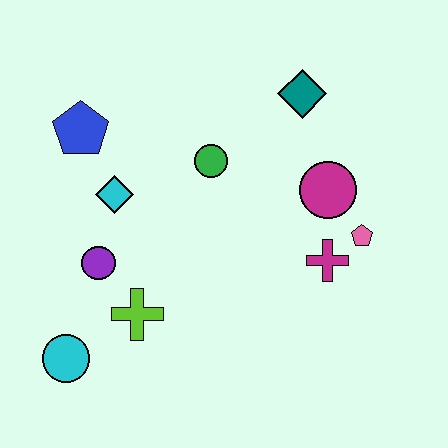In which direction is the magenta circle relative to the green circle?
The magenta circle is to the right of the green circle.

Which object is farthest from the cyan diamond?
The pink pentagon is farthest from the cyan diamond.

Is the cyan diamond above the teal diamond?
No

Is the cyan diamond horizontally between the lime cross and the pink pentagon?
No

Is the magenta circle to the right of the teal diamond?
Yes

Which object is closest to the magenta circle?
The pink pentagon is closest to the magenta circle.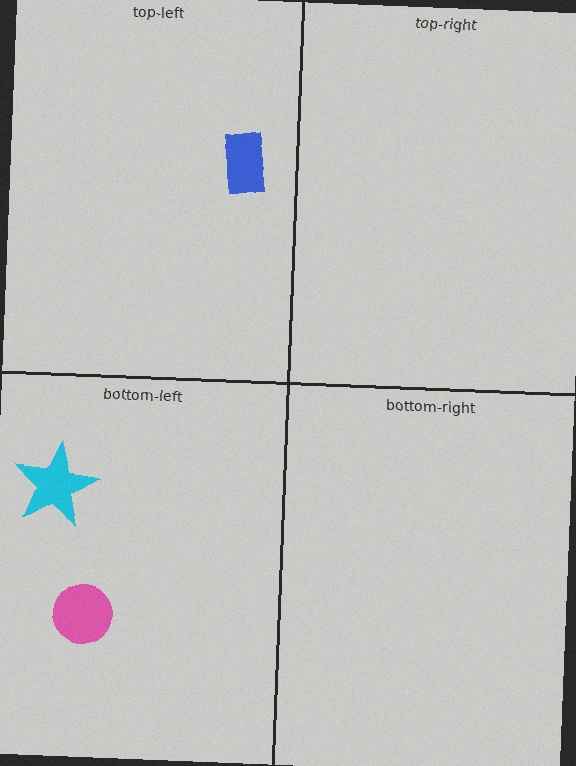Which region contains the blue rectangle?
The top-left region.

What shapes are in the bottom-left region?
The cyan star, the pink circle.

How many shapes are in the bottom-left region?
2.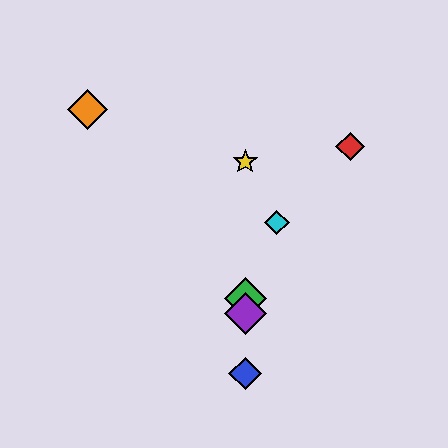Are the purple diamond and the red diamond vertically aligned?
No, the purple diamond is at x≈245 and the red diamond is at x≈350.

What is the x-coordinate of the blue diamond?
The blue diamond is at x≈245.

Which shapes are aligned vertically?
The blue diamond, the green diamond, the yellow star, the purple diamond are aligned vertically.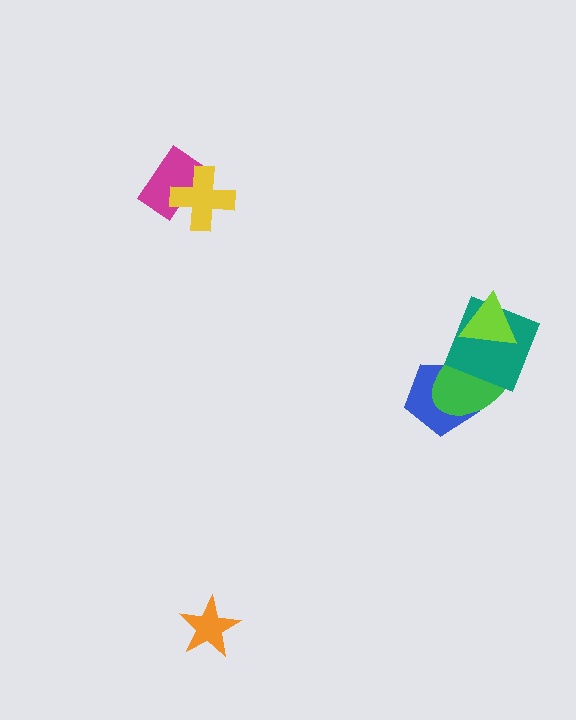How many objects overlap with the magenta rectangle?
1 object overlaps with the magenta rectangle.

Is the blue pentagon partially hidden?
Yes, it is partially covered by another shape.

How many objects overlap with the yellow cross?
1 object overlaps with the yellow cross.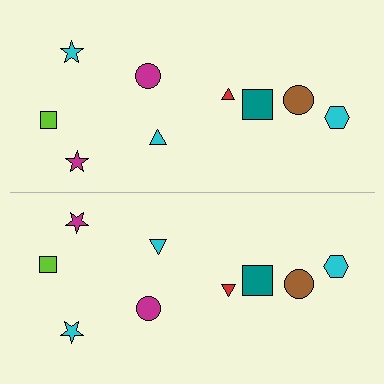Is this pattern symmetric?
Yes, this pattern has bilateral (reflection) symmetry.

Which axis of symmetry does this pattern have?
The pattern has a horizontal axis of symmetry running through the center of the image.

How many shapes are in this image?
There are 18 shapes in this image.